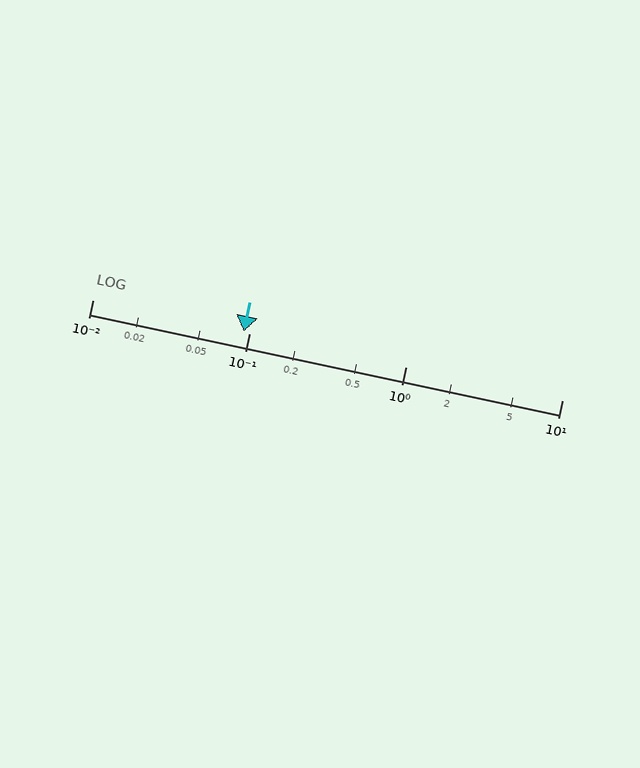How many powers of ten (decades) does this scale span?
The scale spans 3 decades, from 0.01 to 10.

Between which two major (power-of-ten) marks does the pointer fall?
The pointer is between 0.01 and 0.1.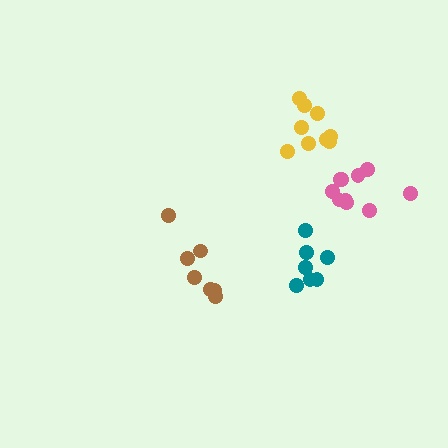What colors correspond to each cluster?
The clusters are colored: pink, brown, yellow, teal.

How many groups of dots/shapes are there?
There are 4 groups.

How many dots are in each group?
Group 1: 10 dots, Group 2: 7 dots, Group 3: 9 dots, Group 4: 7 dots (33 total).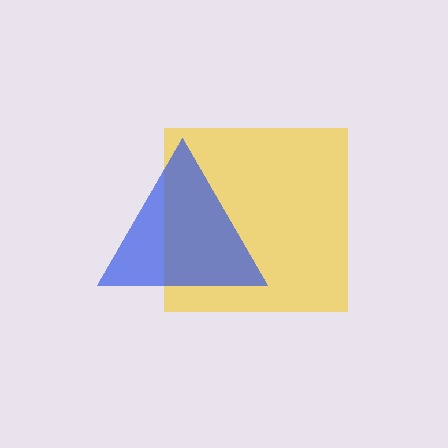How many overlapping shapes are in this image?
There are 2 overlapping shapes in the image.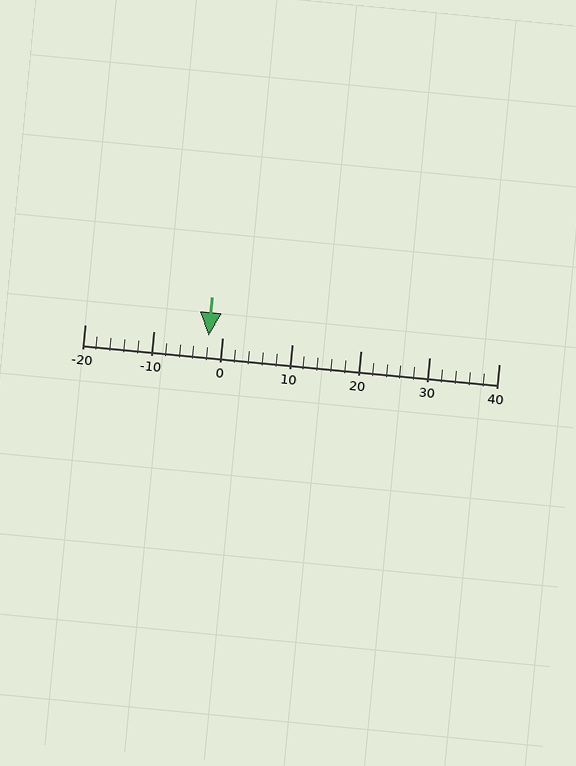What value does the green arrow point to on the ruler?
The green arrow points to approximately -2.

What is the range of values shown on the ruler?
The ruler shows values from -20 to 40.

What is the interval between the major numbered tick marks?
The major tick marks are spaced 10 units apart.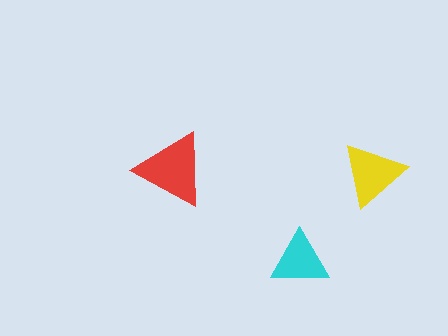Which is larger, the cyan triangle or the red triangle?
The red one.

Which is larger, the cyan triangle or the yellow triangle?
The yellow one.